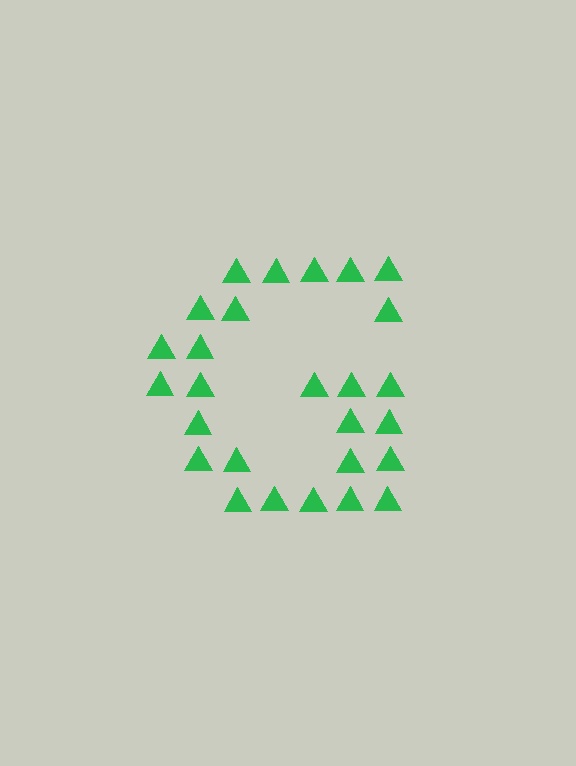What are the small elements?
The small elements are triangles.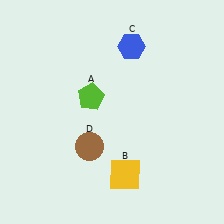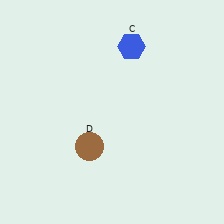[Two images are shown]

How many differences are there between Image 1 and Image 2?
There are 2 differences between the two images.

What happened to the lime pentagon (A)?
The lime pentagon (A) was removed in Image 2. It was in the top-left area of Image 1.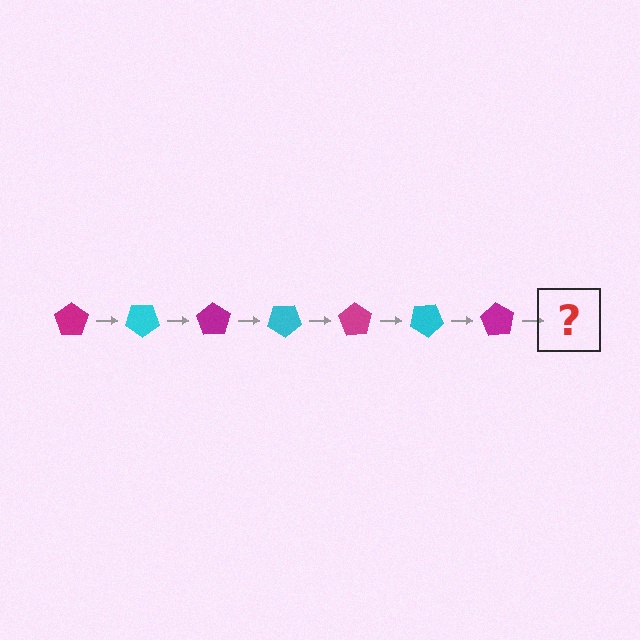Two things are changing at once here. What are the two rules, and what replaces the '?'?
The two rules are that it rotates 35 degrees each step and the color cycles through magenta and cyan. The '?' should be a cyan pentagon, rotated 245 degrees from the start.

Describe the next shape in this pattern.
It should be a cyan pentagon, rotated 245 degrees from the start.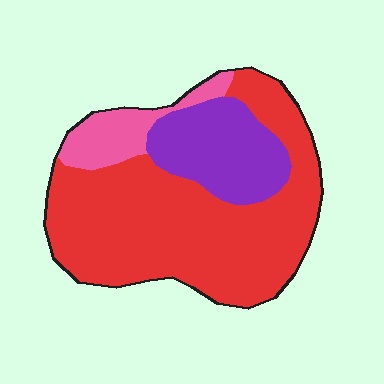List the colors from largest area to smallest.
From largest to smallest: red, purple, pink.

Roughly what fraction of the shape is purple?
Purple takes up between a sixth and a third of the shape.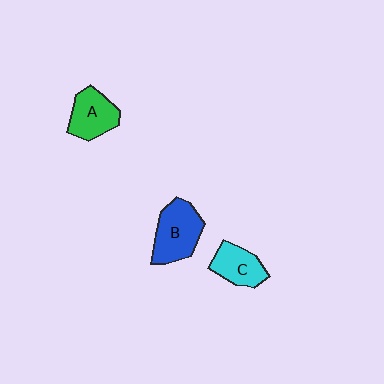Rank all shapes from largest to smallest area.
From largest to smallest: B (blue), A (green), C (cyan).